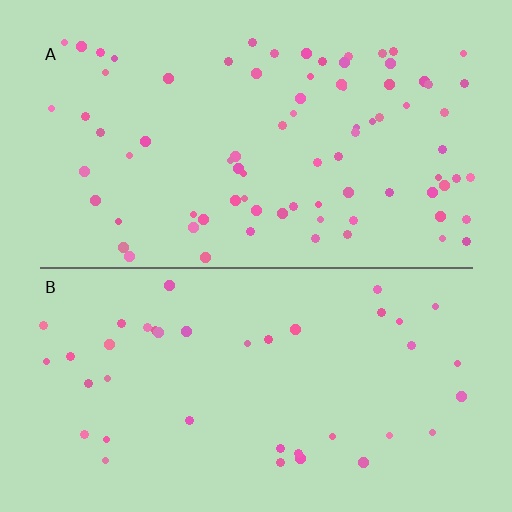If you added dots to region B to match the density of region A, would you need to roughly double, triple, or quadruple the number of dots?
Approximately double.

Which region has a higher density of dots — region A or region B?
A (the top).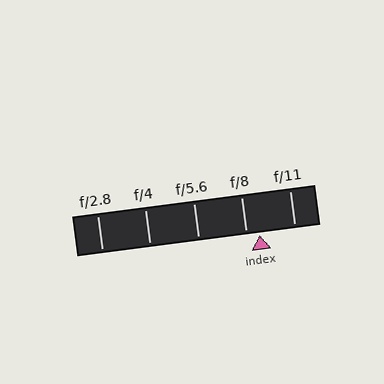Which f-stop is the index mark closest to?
The index mark is closest to f/8.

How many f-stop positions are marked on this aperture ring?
There are 5 f-stop positions marked.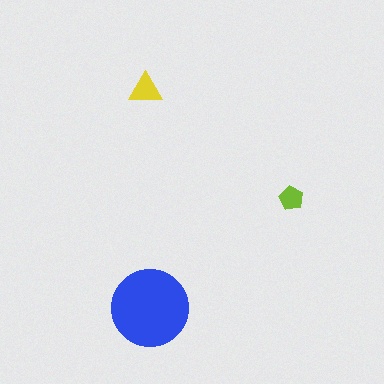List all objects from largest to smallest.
The blue circle, the yellow triangle, the lime pentagon.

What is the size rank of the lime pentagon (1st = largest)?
3rd.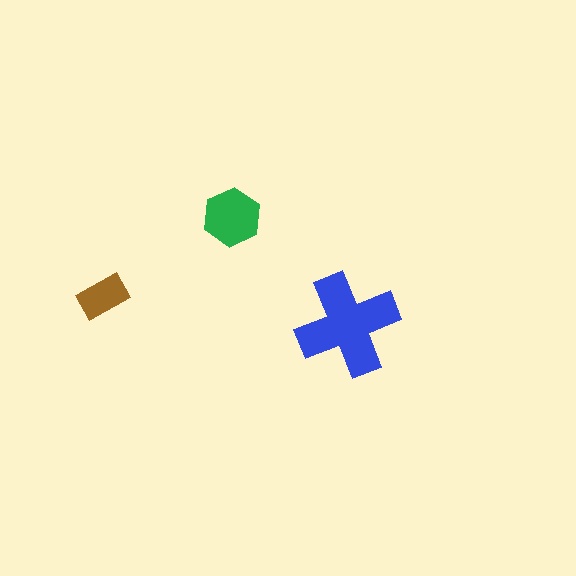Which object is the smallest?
The brown rectangle.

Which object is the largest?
The blue cross.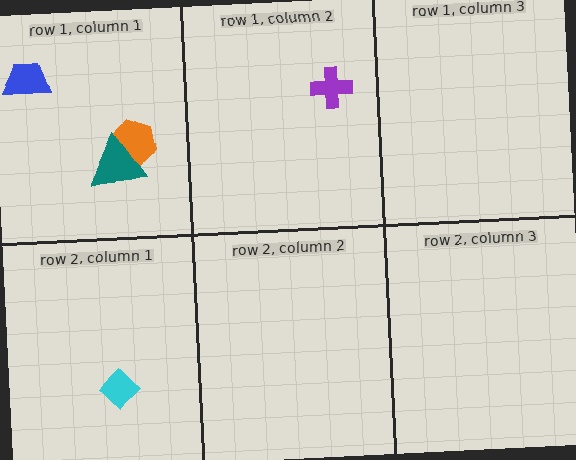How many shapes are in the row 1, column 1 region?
3.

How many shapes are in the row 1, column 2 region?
1.